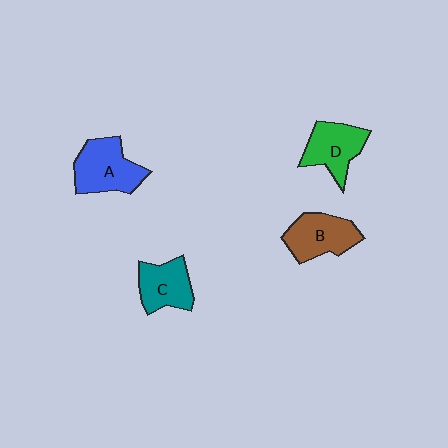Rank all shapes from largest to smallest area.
From largest to smallest: A (blue), B (brown), D (green), C (teal).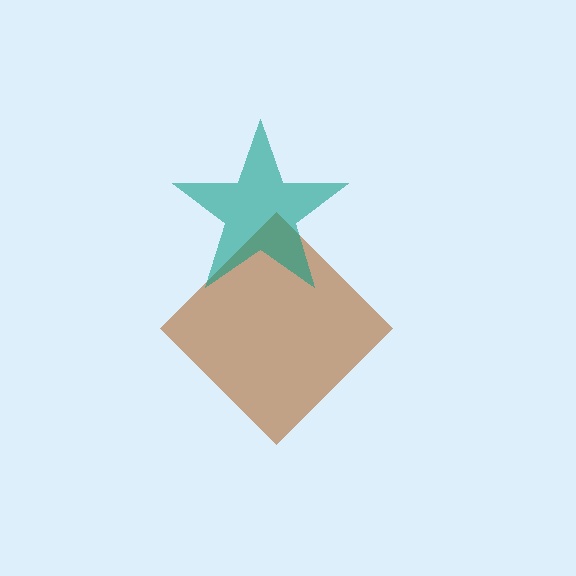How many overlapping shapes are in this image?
There are 2 overlapping shapes in the image.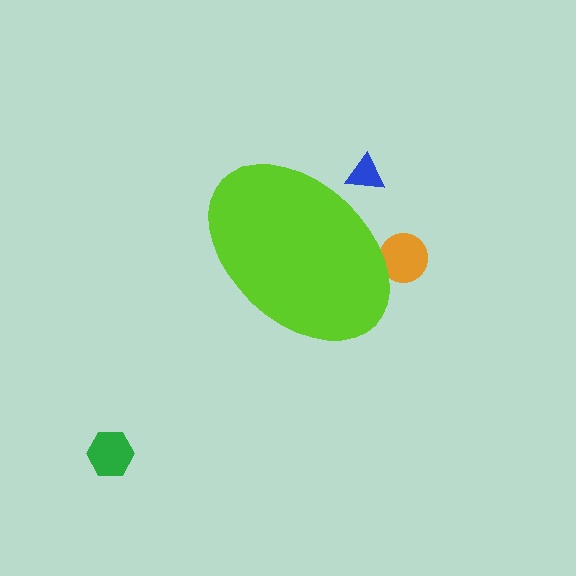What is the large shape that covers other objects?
A lime ellipse.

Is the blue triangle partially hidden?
Yes, the blue triangle is partially hidden behind the lime ellipse.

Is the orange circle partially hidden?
Yes, the orange circle is partially hidden behind the lime ellipse.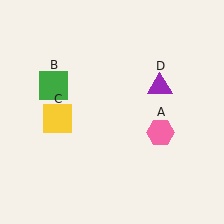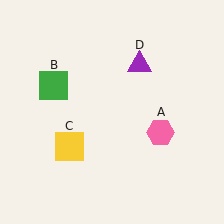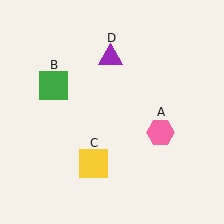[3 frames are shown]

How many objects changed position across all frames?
2 objects changed position: yellow square (object C), purple triangle (object D).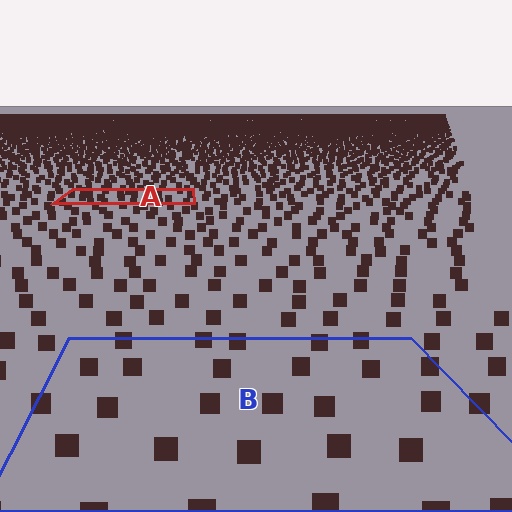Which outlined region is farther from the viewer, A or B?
Region A is farther from the viewer — the texture elements inside it appear smaller and more densely packed.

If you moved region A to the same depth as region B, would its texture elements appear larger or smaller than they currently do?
They would appear larger. At a closer depth, the same texture elements are projected at a bigger on-screen size.